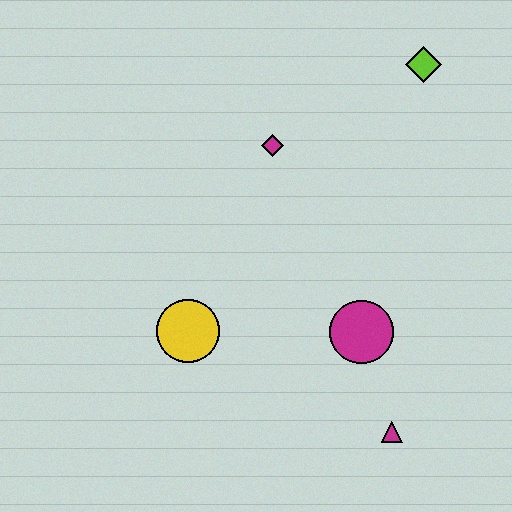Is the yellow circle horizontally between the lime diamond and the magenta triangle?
No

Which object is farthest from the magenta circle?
The lime diamond is farthest from the magenta circle.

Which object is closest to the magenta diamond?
The lime diamond is closest to the magenta diamond.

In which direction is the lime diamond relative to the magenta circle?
The lime diamond is above the magenta circle.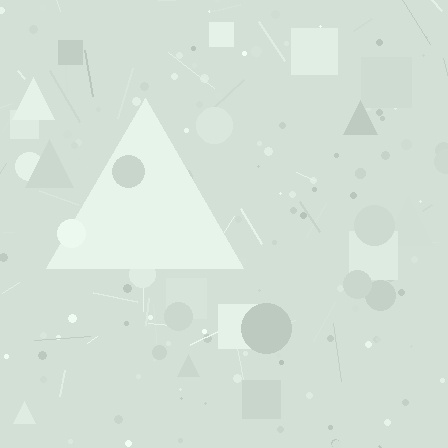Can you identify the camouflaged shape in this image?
The camouflaged shape is a triangle.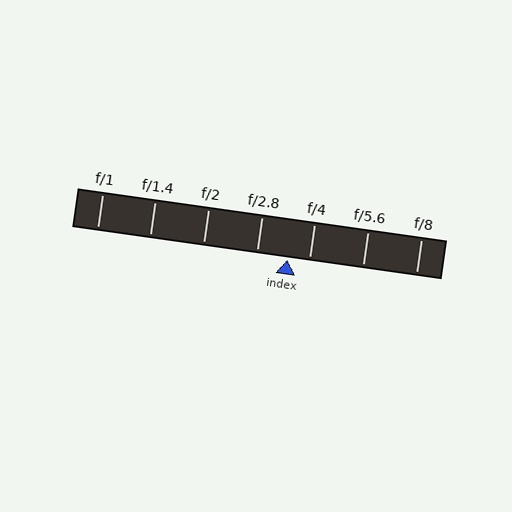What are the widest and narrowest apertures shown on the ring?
The widest aperture shown is f/1 and the narrowest is f/8.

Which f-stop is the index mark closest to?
The index mark is closest to f/4.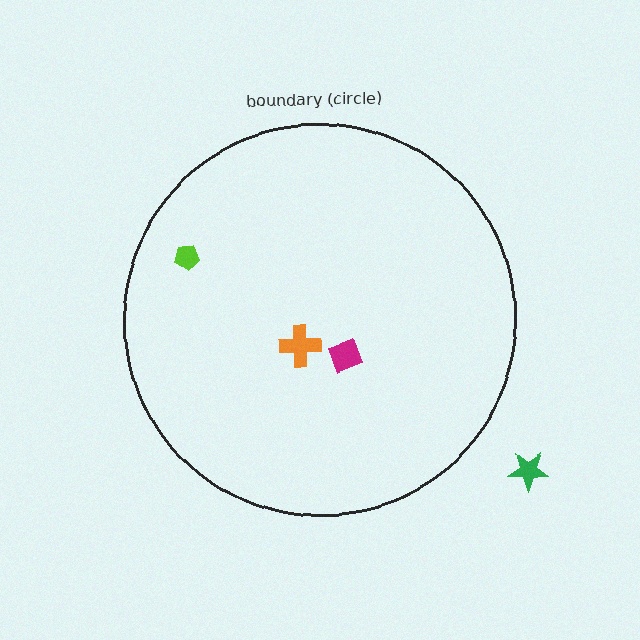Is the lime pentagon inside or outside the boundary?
Inside.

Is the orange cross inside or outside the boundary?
Inside.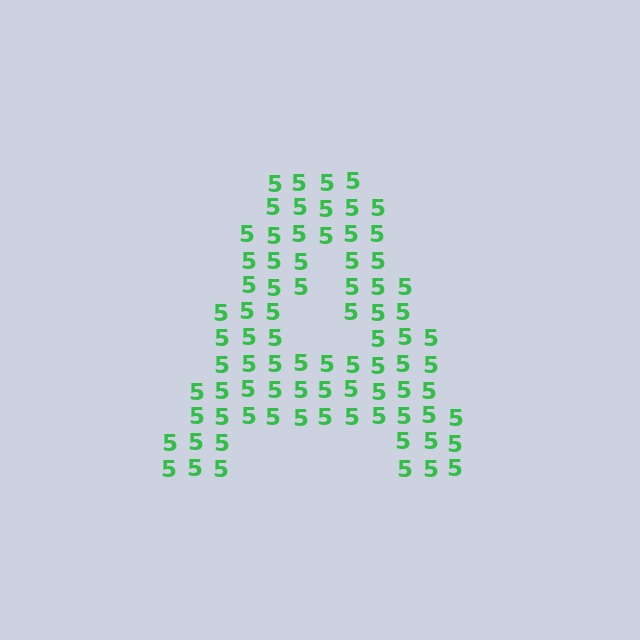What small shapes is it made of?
It is made of small digit 5's.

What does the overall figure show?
The overall figure shows the letter A.